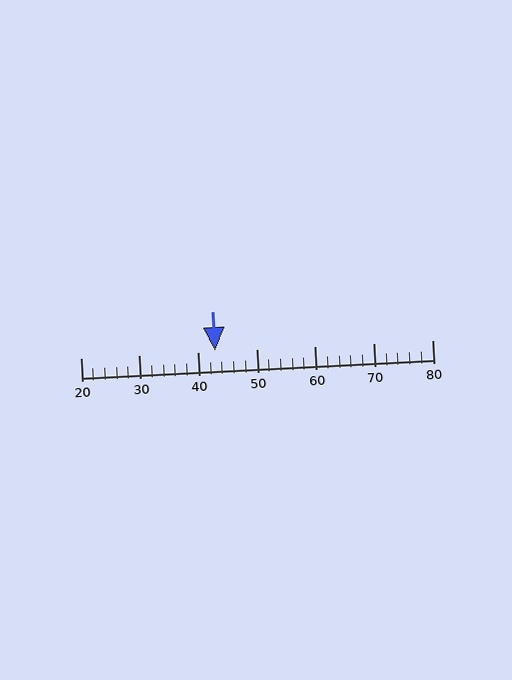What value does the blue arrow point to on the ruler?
The blue arrow points to approximately 43.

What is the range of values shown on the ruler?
The ruler shows values from 20 to 80.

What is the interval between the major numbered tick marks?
The major tick marks are spaced 10 units apart.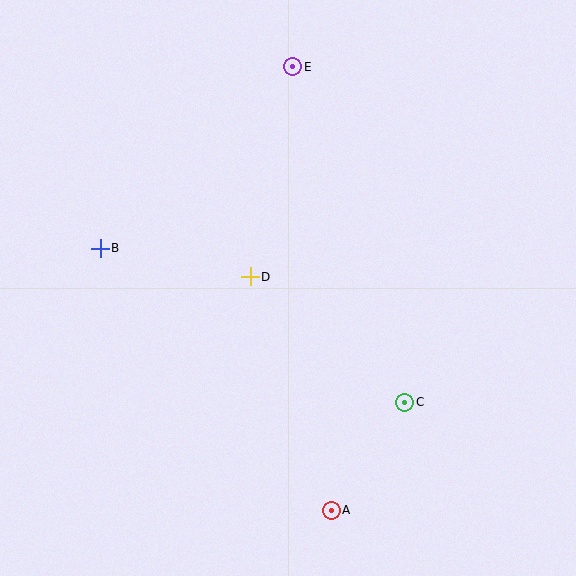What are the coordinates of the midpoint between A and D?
The midpoint between A and D is at (291, 393).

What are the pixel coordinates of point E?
Point E is at (293, 67).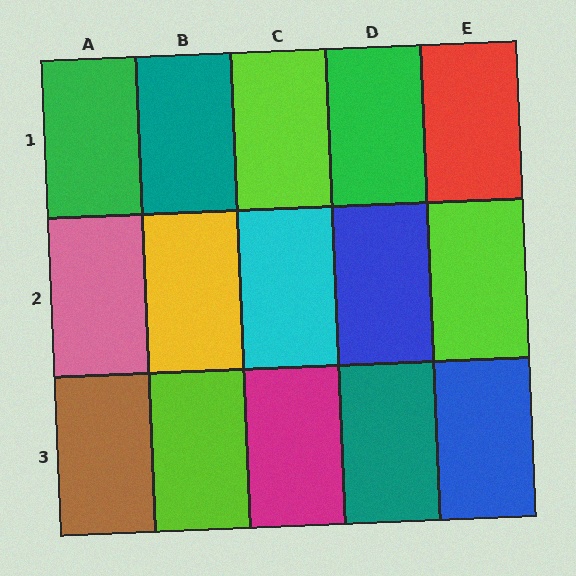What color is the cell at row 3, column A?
Brown.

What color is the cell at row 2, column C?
Cyan.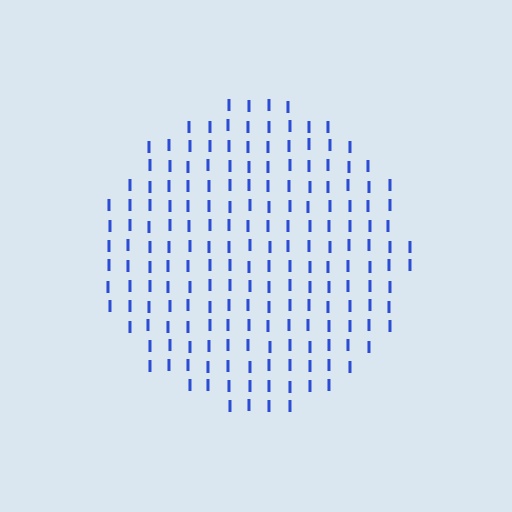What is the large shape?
The large shape is a circle.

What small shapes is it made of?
It is made of small letter I's.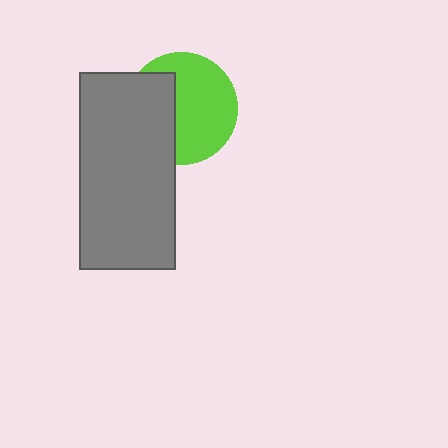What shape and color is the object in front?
The object in front is a gray rectangle.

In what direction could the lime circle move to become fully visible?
The lime circle could move right. That would shift it out from behind the gray rectangle entirely.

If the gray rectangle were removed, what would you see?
You would see the complete lime circle.